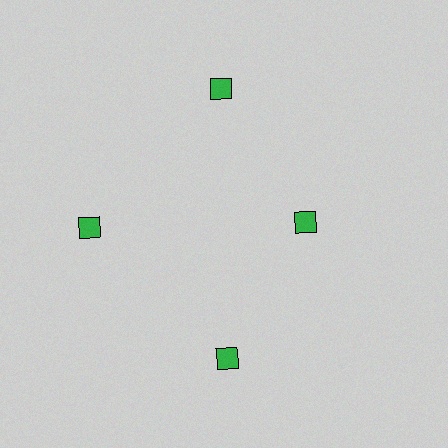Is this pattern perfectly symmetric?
No. The 4 green diamonds are arranged in a ring, but one element near the 3 o'clock position is pulled inward toward the center, breaking the 4-fold rotational symmetry.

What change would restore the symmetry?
The symmetry would be restored by moving it outward, back onto the ring so that all 4 diamonds sit at equal angles and equal distance from the center.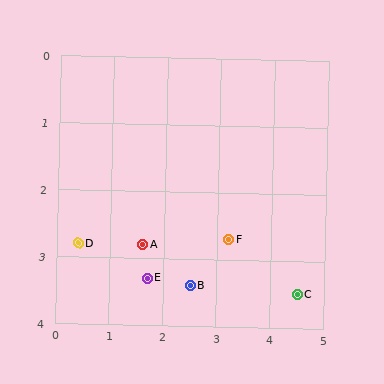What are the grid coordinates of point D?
Point D is at approximately (0.4, 2.8).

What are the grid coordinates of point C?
Point C is at approximately (4.5, 3.5).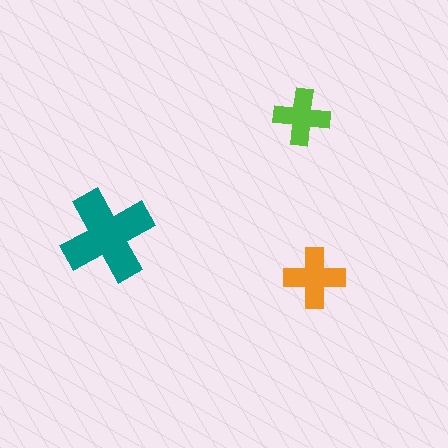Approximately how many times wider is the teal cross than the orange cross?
About 1.5 times wider.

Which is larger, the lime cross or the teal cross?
The teal one.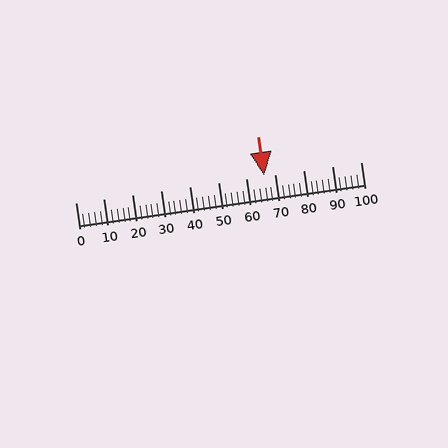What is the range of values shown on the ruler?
The ruler shows values from 0 to 100.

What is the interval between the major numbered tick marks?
The major tick marks are spaced 10 units apart.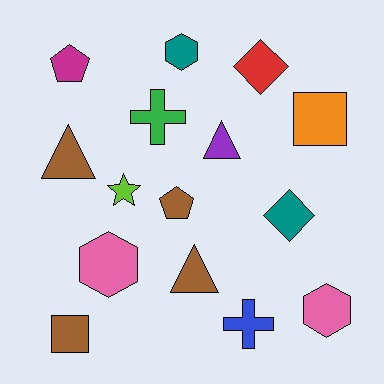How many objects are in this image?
There are 15 objects.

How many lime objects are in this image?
There is 1 lime object.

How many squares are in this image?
There are 2 squares.